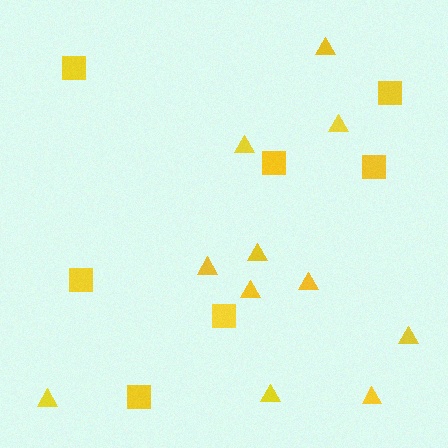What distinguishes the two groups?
There are 2 groups: one group of squares (7) and one group of triangles (11).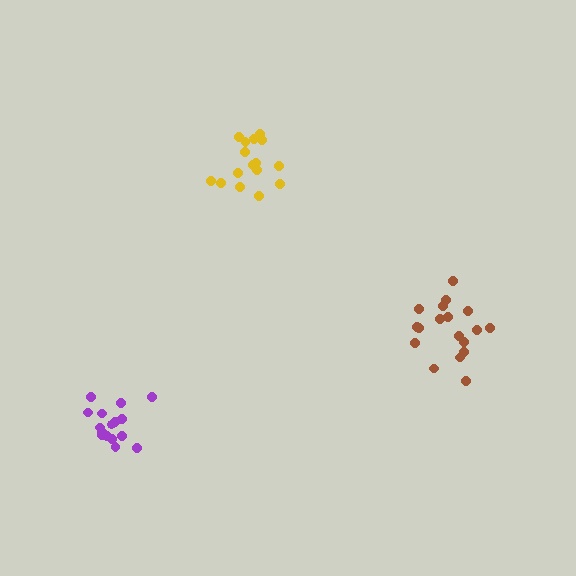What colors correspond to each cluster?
The clusters are colored: yellow, purple, brown.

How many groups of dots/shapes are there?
There are 3 groups.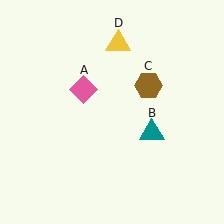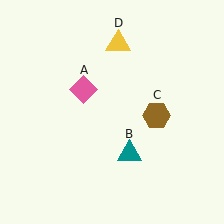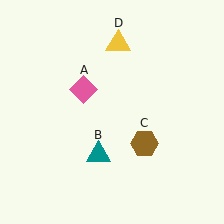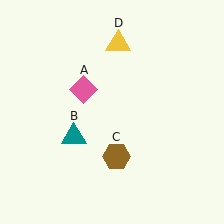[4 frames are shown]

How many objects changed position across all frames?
2 objects changed position: teal triangle (object B), brown hexagon (object C).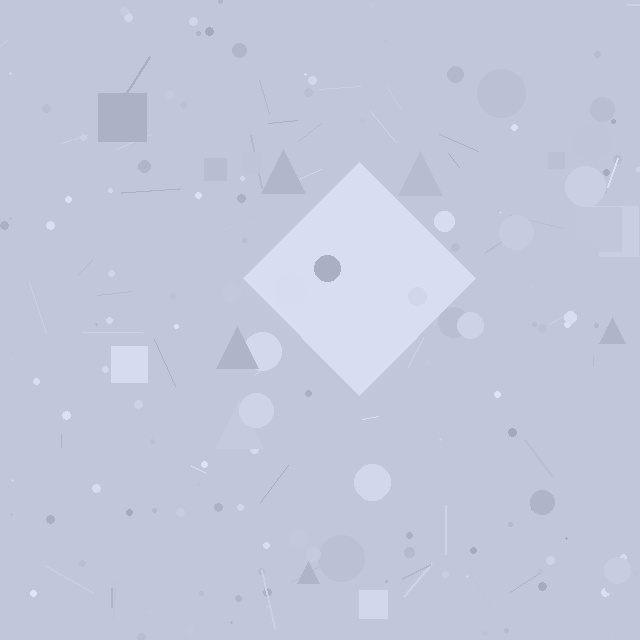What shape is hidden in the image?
A diamond is hidden in the image.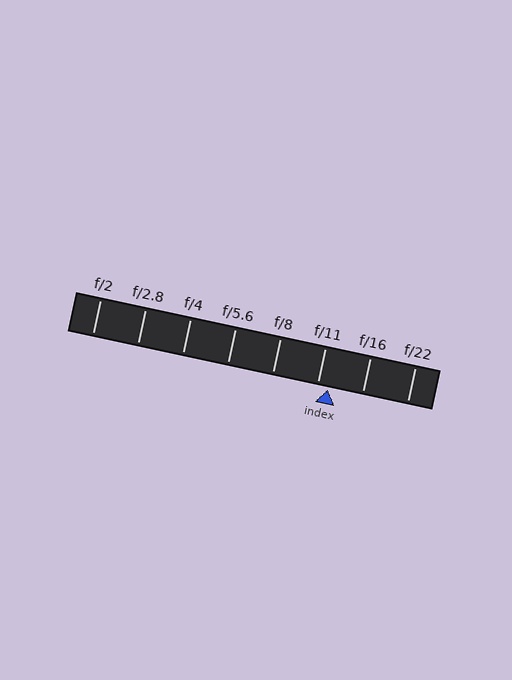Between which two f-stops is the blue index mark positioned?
The index mark is between f/11 and f/16.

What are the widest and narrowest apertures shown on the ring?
The widest aperture shown is f/2 and the narrowest is f/22.